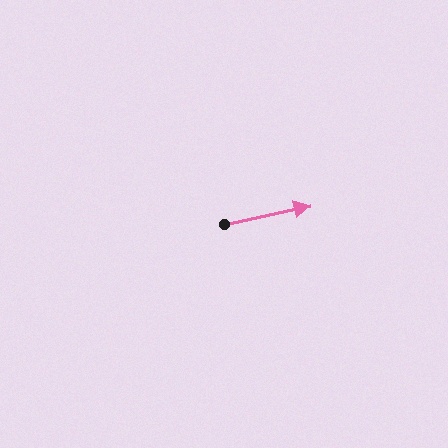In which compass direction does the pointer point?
East.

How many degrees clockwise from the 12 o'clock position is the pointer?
Approximately 78 degrees.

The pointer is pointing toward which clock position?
Roughly 3 o'clock.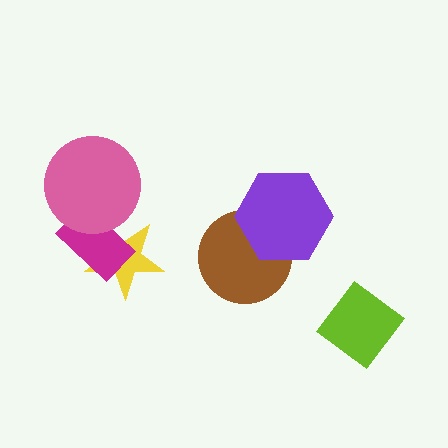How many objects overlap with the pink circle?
2 objects overlap with the pink circle.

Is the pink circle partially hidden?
No, no other shape covers it.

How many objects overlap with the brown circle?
1 object overlaps with the brown circle.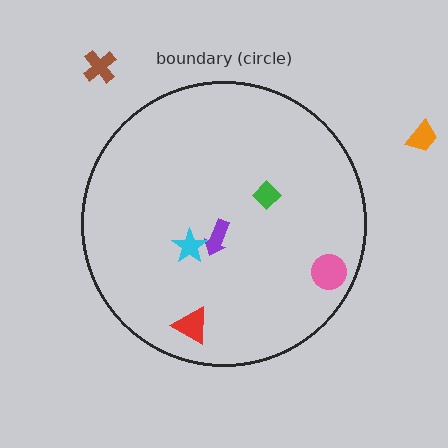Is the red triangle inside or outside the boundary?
Inside.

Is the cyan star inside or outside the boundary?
Inside.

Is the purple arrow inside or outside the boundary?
Inside.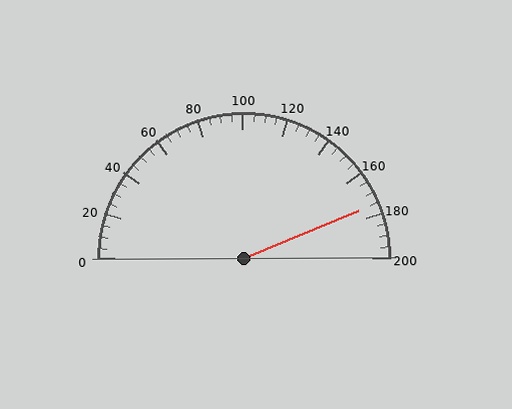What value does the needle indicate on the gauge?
The needle indicates approximately 175.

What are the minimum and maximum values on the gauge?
The gauge ranges from 0 to 200.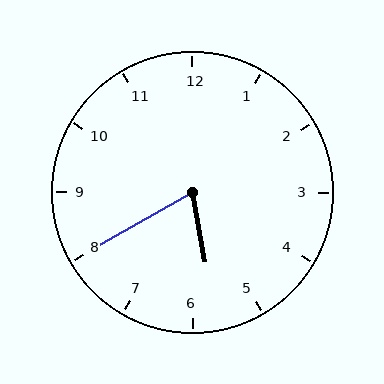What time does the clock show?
5:40.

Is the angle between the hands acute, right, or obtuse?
It is acute.